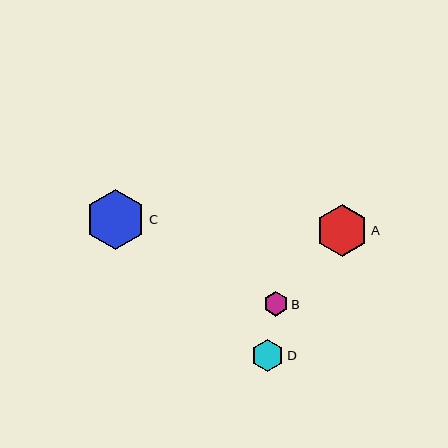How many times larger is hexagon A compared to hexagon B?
Hexagon A is approximately 2.1 times the size of hexagon B.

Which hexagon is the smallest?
Hexagon B is the smallest with a size of approximately 25 pixels.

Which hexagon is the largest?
Hexagon C is the largest with a size of approximately 60 pixels.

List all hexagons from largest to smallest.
From largest to smallest: C, A, D, B.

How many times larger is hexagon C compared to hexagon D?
Hexagon C is approximately 1.9 times the size of hexagon D.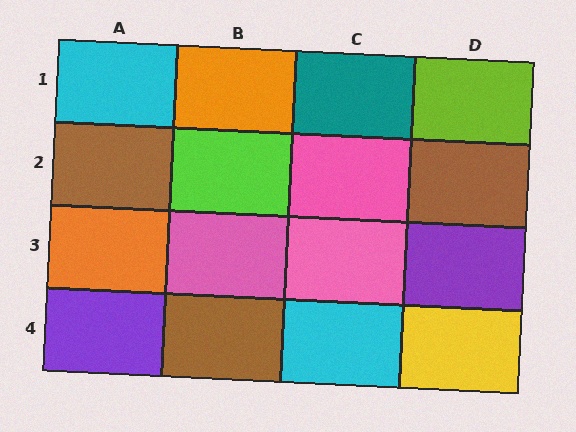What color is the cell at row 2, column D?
Brown.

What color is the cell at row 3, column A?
Orange.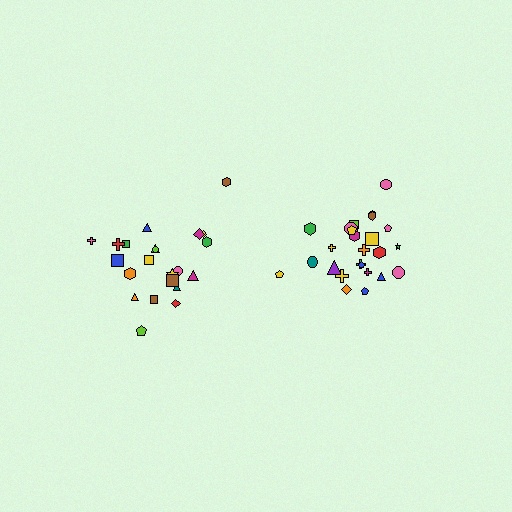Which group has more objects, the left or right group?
The right group.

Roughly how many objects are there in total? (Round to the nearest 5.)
Roughly 45 objects in total.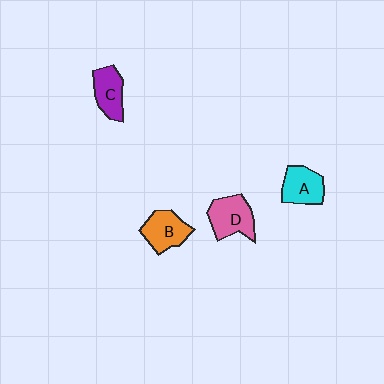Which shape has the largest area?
Shape D (pink).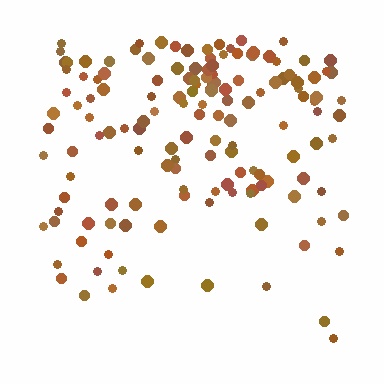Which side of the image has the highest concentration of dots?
The top.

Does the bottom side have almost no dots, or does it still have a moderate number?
Still a moderate number, just noticeably fewer than the top.